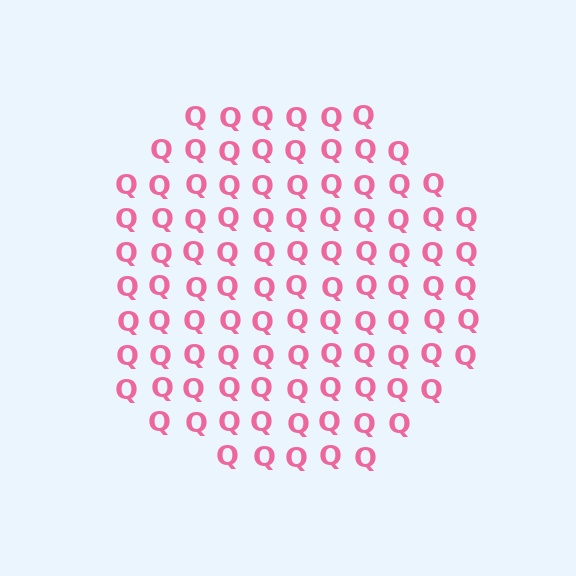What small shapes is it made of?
It is made of small letter Q's.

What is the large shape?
The large shape is a circle.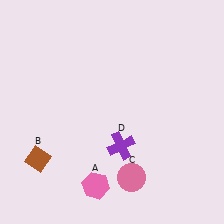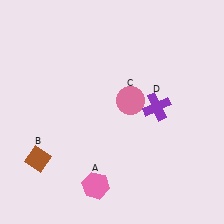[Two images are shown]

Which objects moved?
The objects that moved are: the pink circle (C), the purple cross (D).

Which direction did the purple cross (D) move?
The purple cross (D) moved up.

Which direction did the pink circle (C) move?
The pink circle (C) moved up.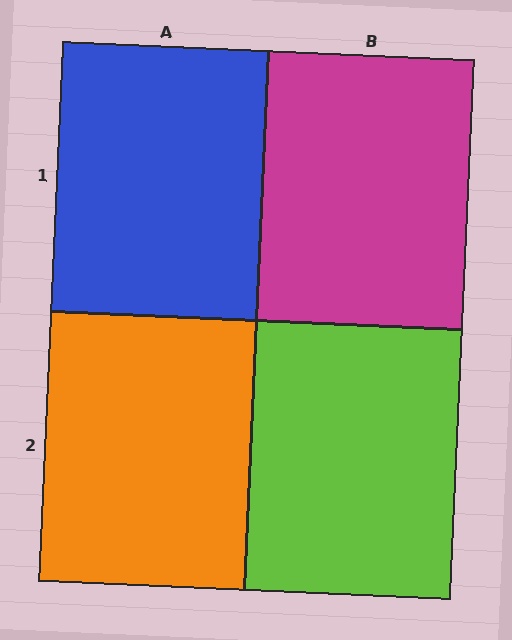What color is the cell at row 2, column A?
Orange.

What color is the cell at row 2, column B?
Lime.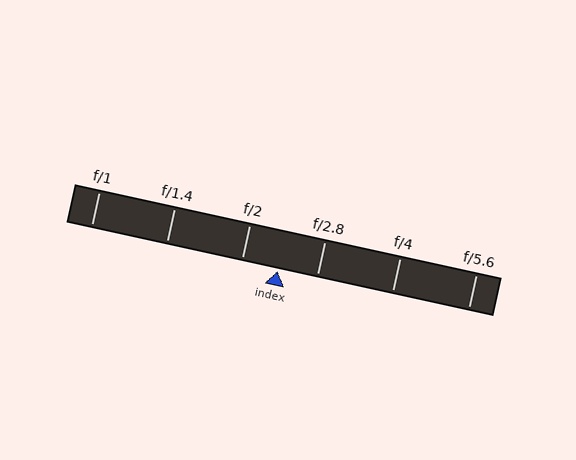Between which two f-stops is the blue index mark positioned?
The index mark is between f/2 and f/2.8.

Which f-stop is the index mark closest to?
The index mark is closest to f/2.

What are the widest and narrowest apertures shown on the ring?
The widest aperture shown is f/1 and the narrowest is f/5.6.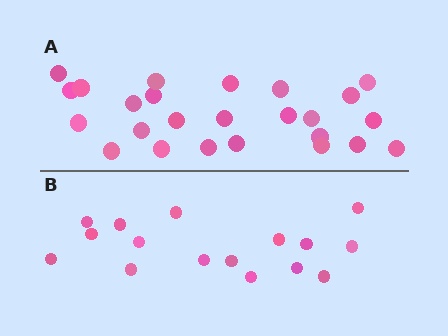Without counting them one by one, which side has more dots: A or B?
Region A (the top region) has more dots.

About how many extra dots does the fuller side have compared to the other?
Region A has roughly 8 or so more dots than region B.